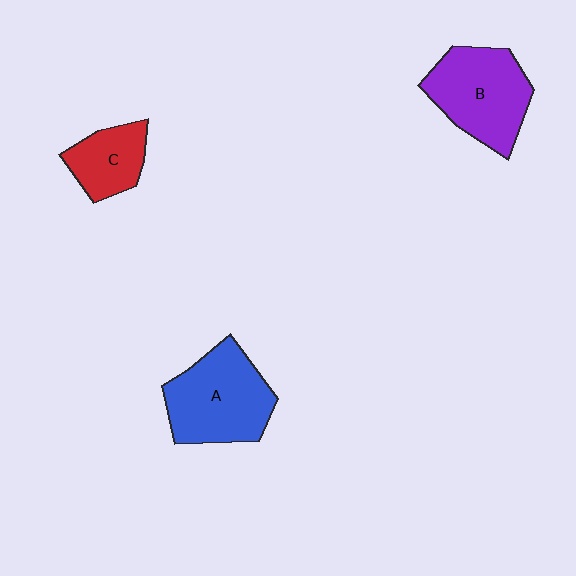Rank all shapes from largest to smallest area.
From largest to smallest: A (blue), B (purple), C (red).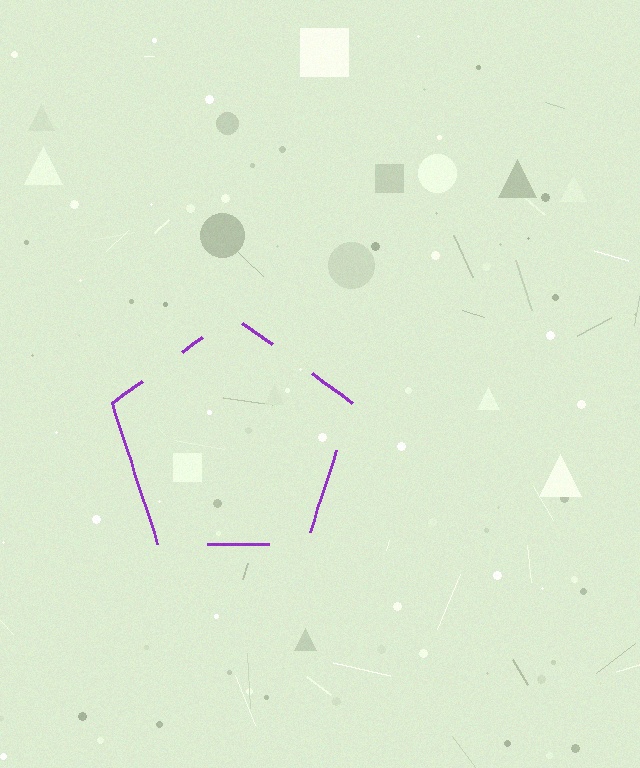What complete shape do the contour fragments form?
The contour fragments form a pentagon.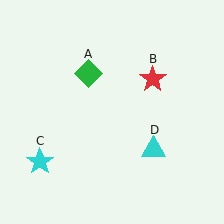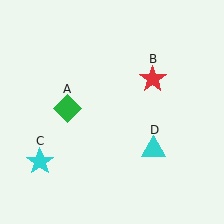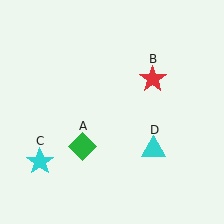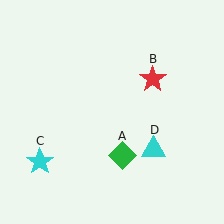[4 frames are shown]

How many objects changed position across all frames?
1 object changed position: green diamond (object A).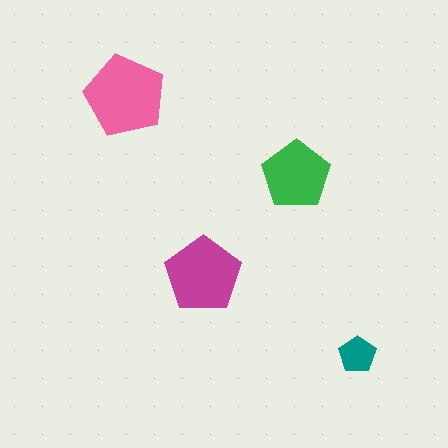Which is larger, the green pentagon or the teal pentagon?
The green one.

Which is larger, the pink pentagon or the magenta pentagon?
The pink one.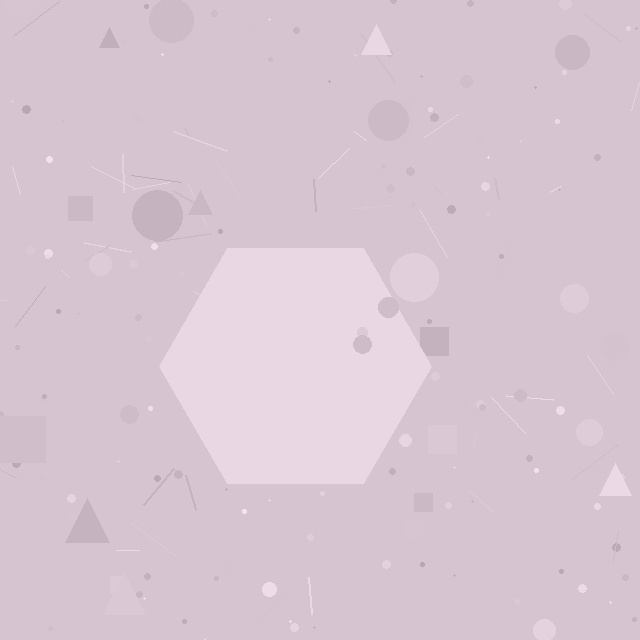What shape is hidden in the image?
A hexagon is hidden in the image.